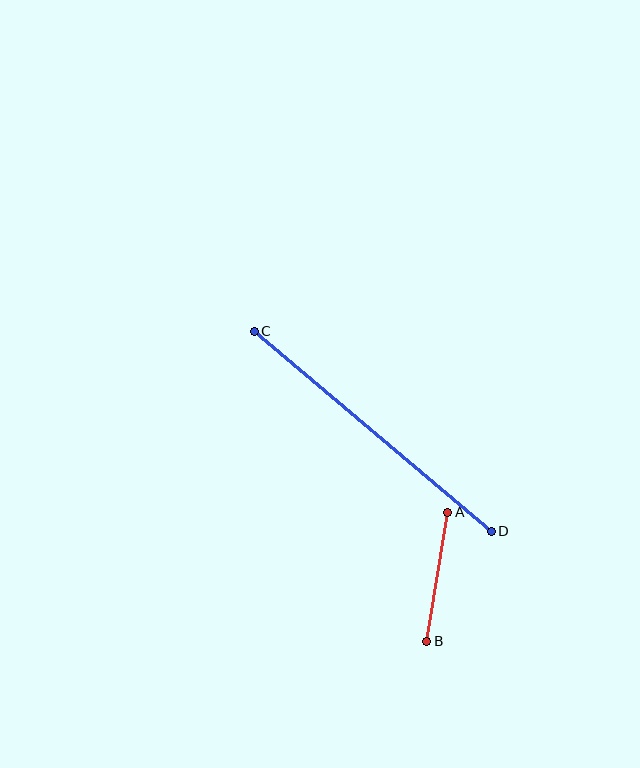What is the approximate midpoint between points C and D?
The midpoint is at approximately (373, 431) pixels.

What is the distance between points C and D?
The distance is approximately 310 pixels.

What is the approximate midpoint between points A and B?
The midpoint is at approximately (437, 577) pixels.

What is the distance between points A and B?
The distance is approximately 131 pixels.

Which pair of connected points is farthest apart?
Points C and D are farthest apart.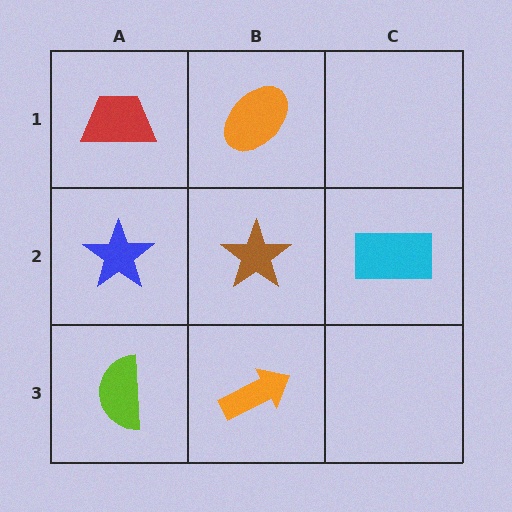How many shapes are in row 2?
3 shapes.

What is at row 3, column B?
An orange arrow.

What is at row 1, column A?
A red trapezoid.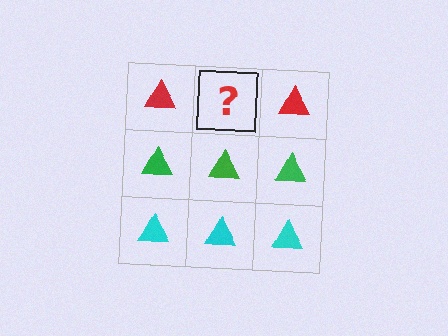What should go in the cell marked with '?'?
The missing cell should contain a red triangle.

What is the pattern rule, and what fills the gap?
The rule is that each row has a consistent color. The gap should be filled with a red triangle.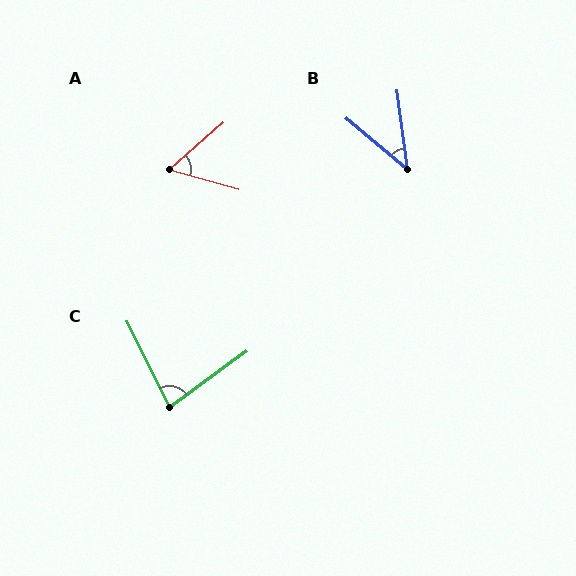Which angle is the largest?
C, at approximately 80 degrees.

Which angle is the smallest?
B, at approximately 42 degrees.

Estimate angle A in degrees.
Approximately 57 degrees.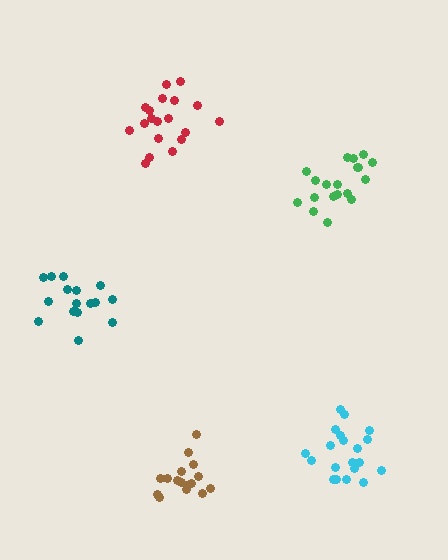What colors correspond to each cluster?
The clusters are colored: green, teal, cyan, brown, red.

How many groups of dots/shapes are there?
There are 5 groups.